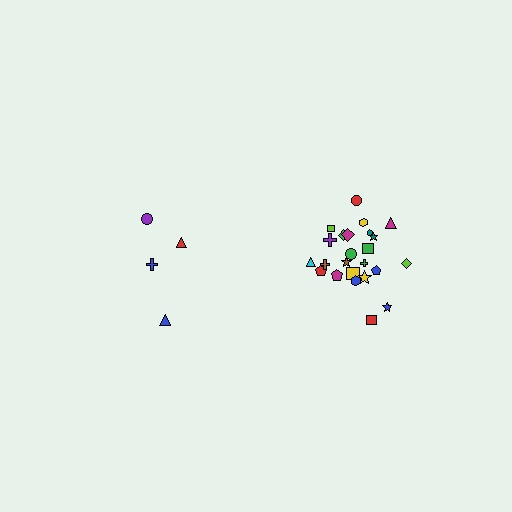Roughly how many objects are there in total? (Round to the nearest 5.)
Roughly 30 objects in total.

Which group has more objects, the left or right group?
The right group.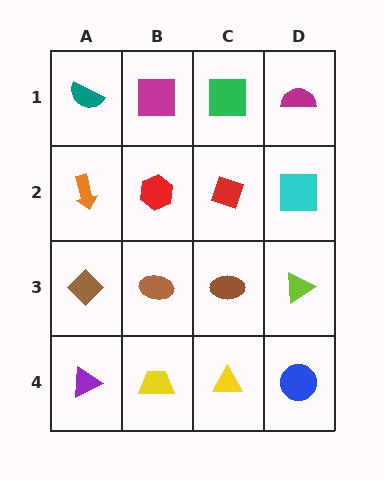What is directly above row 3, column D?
A cyan square.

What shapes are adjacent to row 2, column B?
A magenta square (row 1, column B), a brown ellipse (row 3, column B), an orange arrow (row 2, column A), a red diamond (row 2, column C).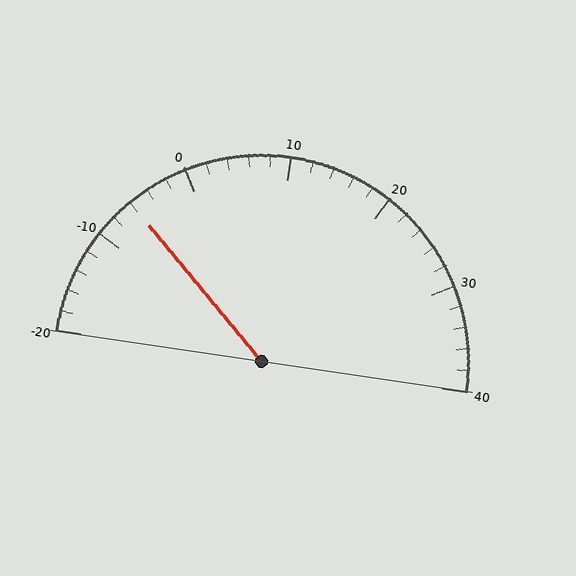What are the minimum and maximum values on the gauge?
The gauge ranges from -20 to 40.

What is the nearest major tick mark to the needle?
The nearest major tick mark is -10.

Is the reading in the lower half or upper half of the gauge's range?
The reading is in the lower half of the range (-20 to 40).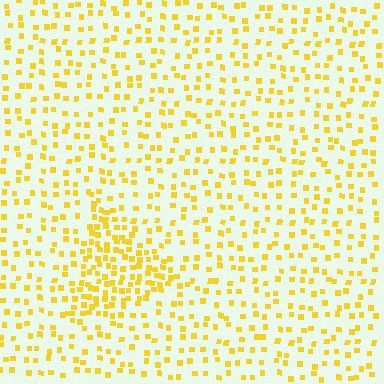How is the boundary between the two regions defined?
The boundary is defined by a change in element density (approximately 2.2x ratio). All elements are the same color, size, and shape.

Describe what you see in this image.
The image contains small yellow elements arranged at two different densities. A triangle-shaped region is visible where the elements are more densely packed than the surrounding area.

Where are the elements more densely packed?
The elements are more densely packed inside the triangle boundary.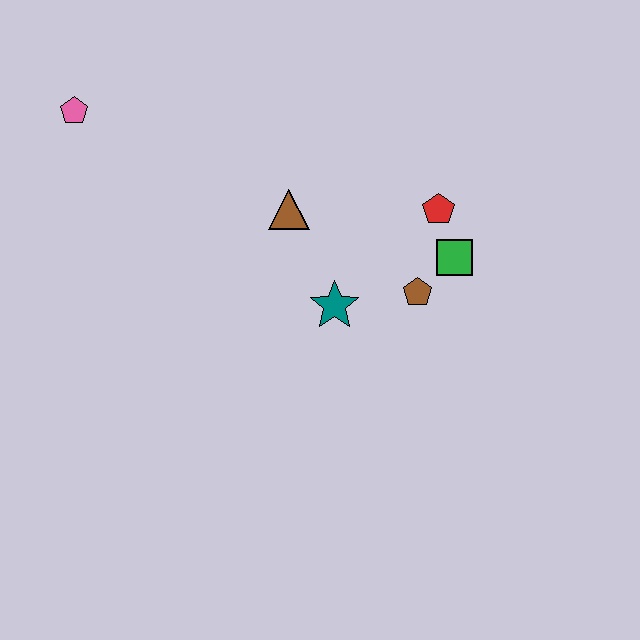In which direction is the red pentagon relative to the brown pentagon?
The red pentagon is above the brown pentagon.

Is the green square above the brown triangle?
No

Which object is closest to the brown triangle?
The teal star is closest to the brown triangle.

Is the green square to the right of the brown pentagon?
Yes